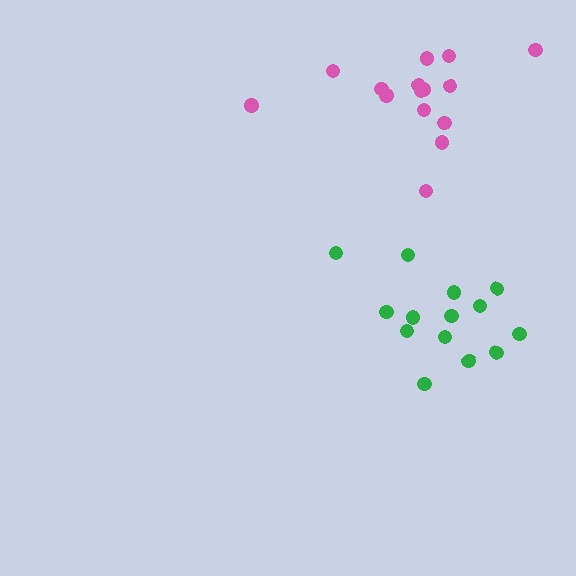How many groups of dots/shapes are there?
There are 2 groups.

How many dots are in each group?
Group 1: 14 dots, Group 2: 15 dots (29 total).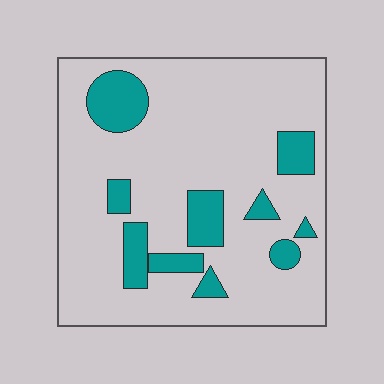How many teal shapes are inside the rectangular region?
10.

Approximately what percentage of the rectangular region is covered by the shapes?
Approximately 20%.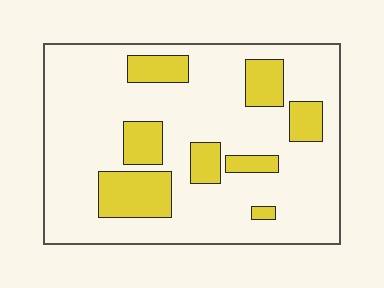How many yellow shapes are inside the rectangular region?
8.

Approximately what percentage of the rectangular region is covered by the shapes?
Approximately 20%.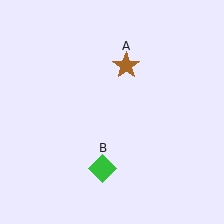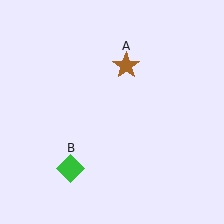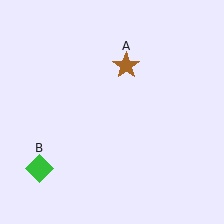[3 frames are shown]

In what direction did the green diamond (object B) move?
The green diamond (object B) moved left.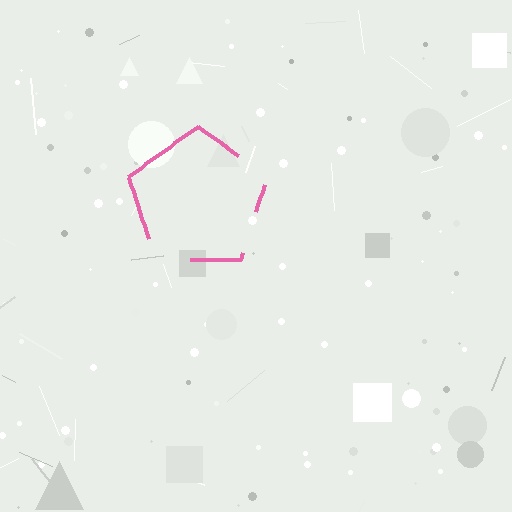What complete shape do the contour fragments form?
The contour fragments form a pentagon.